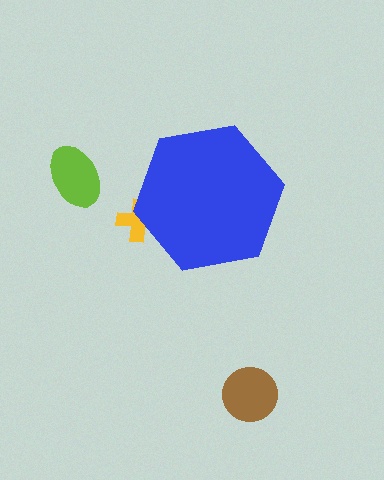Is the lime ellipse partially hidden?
No, the lime ellipse is fully visible.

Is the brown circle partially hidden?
No, the brown circle is fully visible.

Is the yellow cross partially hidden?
Yes, the yellow cross is partially hidden behind the blue hexagon.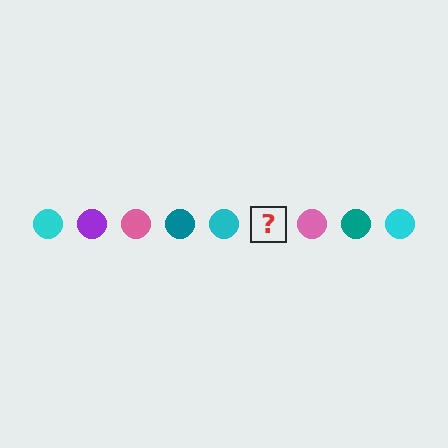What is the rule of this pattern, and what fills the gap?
The rule is that the pattern cycles through cyan, purple, pink, teal circles. The gap should be filled with a purple circle.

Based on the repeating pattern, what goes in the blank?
The blank should be a purple circle.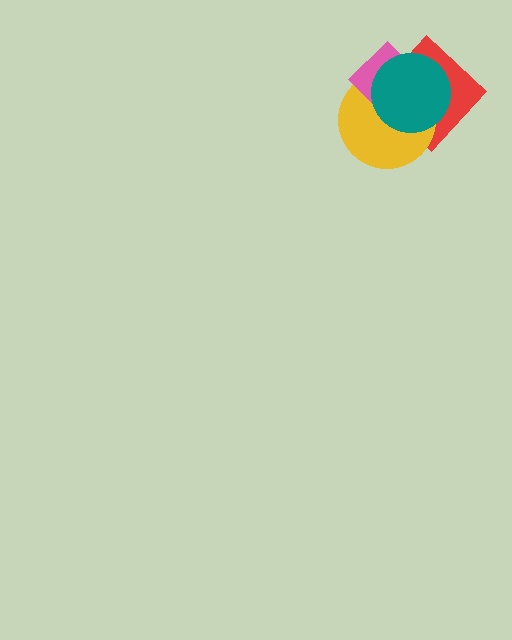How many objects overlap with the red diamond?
3 objects overlap with the red diamond.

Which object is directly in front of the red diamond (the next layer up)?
The yellow circle is directly in front of the red diamond.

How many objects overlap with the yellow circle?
3 objects overlap with the yellow circle.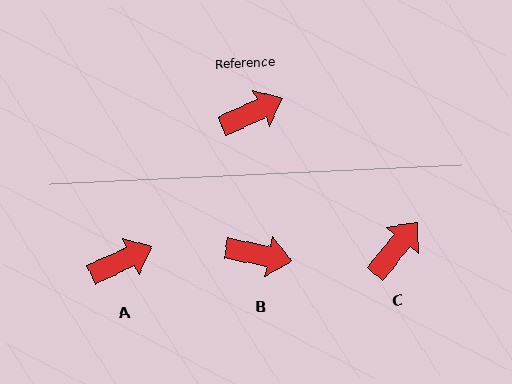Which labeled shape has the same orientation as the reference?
A.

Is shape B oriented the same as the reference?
No, it is off by about 37 degrees.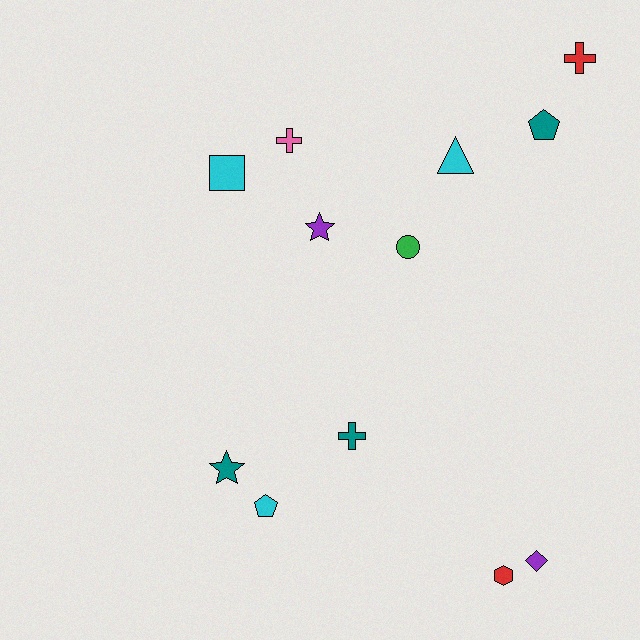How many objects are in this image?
There are 12 objects.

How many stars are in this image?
There are 2 stars.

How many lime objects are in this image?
There are no lime objects.